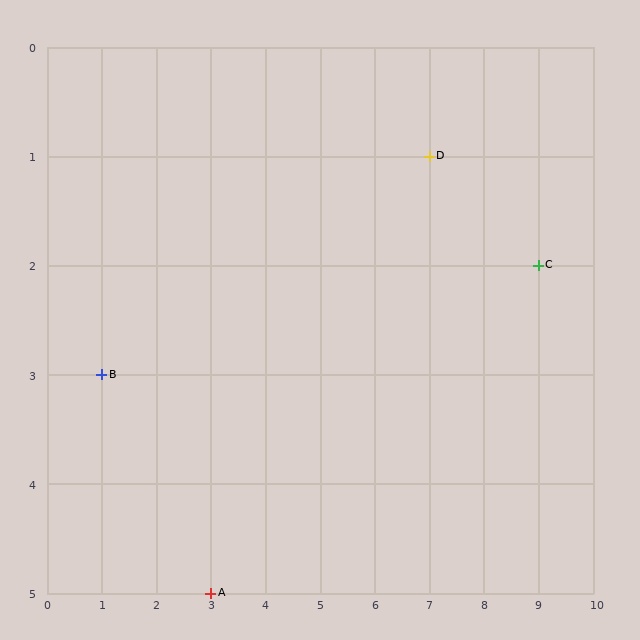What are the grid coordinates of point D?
Point D is at grid coordinates (7, 1).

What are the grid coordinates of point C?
Point C is at grid coordinates (9, 2).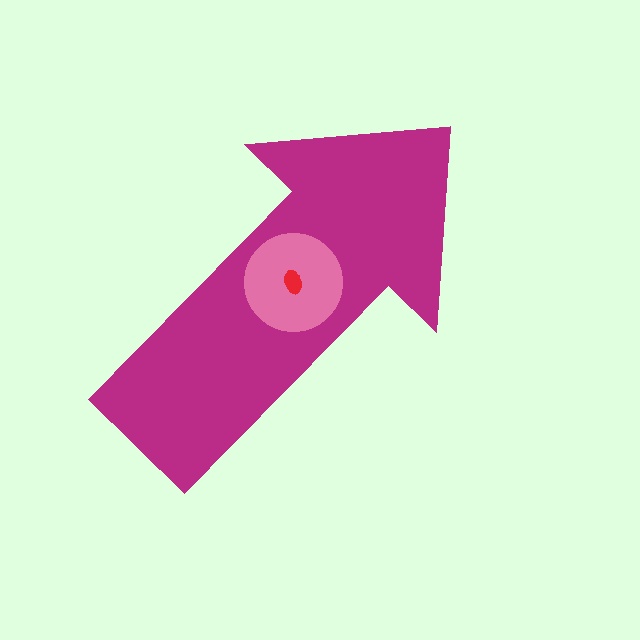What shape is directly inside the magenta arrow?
The pink circle.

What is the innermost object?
The red ellipse.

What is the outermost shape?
The magenta arrow.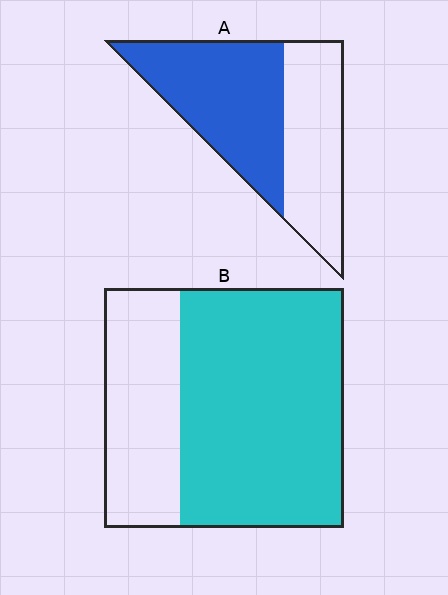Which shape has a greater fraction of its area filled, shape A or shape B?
Shape B.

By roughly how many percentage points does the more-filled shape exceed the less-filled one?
By roughly 10 percentage points (B over A).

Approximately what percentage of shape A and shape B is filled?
A is approximately 55% and B is approximately 70%.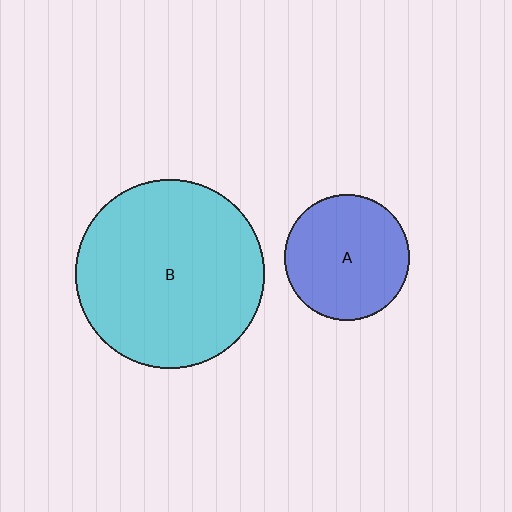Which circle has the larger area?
Circle B (cyan).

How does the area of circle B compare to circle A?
Approximately 2.3 times.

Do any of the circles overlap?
No, none of the circles overlap.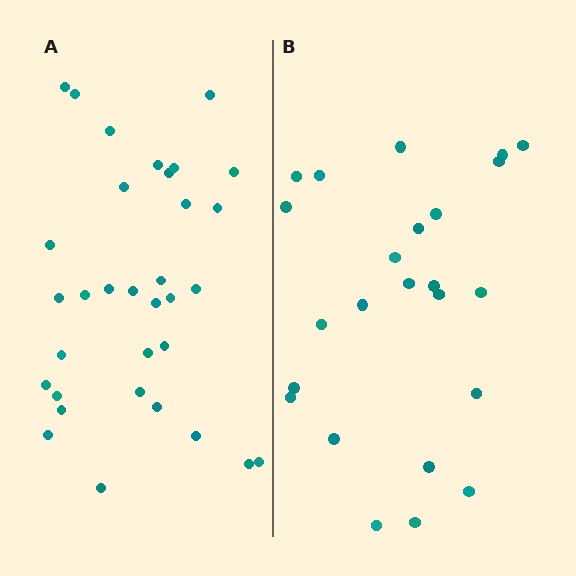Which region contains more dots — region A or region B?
Region A (the left region) has more dots.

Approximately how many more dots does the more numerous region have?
Region A has roughly 8 or so more dots than region B.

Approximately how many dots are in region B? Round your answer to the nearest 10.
About 20 dots. (The exact count is 24, which rounds to 20.)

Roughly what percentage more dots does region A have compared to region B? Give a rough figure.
About 40% more.